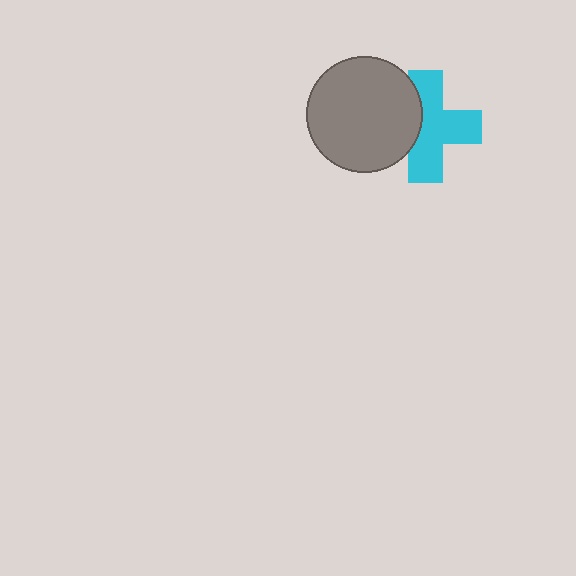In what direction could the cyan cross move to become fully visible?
The cyan cross could move right. That would shift it out from behind the gray circle entirely.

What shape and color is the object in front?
The object in front is a gray circle.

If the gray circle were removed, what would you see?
You would see the complete cyan cross.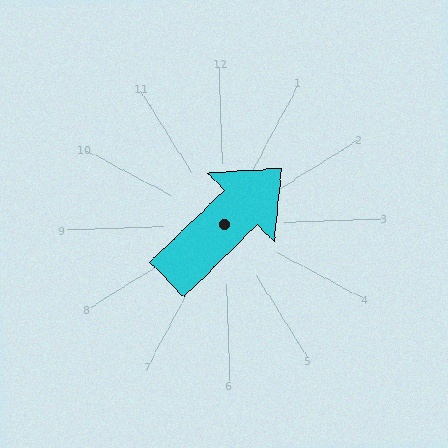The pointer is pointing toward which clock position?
Roughly 2 o'clock.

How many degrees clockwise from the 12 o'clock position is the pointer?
Approximately 48 degrees.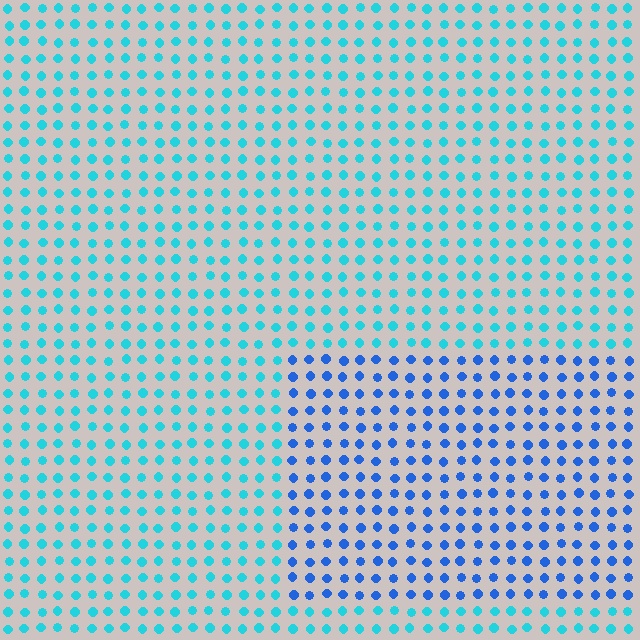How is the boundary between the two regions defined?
The boundary is defined purely by a slight shift in hue (about 35 degrees). Spacing, size, and orientation are identical on both sides.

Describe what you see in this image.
The image is filled with small cyan elements in a uniform arrangement. A rectangle-shaped region is visible where the elements are tinted to a slightly different hue, forming a subtle color boundary.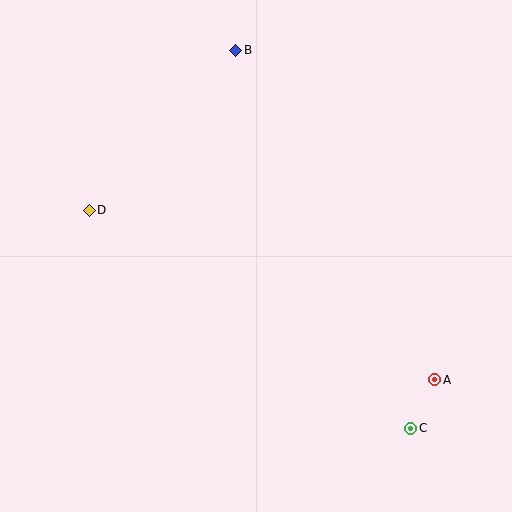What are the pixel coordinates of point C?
Point C is at (410, 428).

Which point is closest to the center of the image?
Point D at (89, 210) is closest to the center.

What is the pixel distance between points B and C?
The distance between B and C is 416 pixels.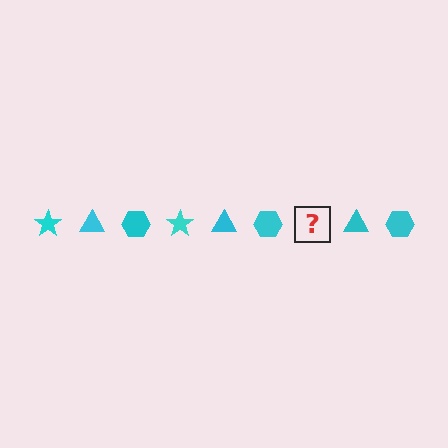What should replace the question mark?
The question mark should be replaced with a cyan star.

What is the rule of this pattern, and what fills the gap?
The rule is that the pattern cycles through star, triangle, hexagon shapes in cyan. The gap should be filled with a cyan star.